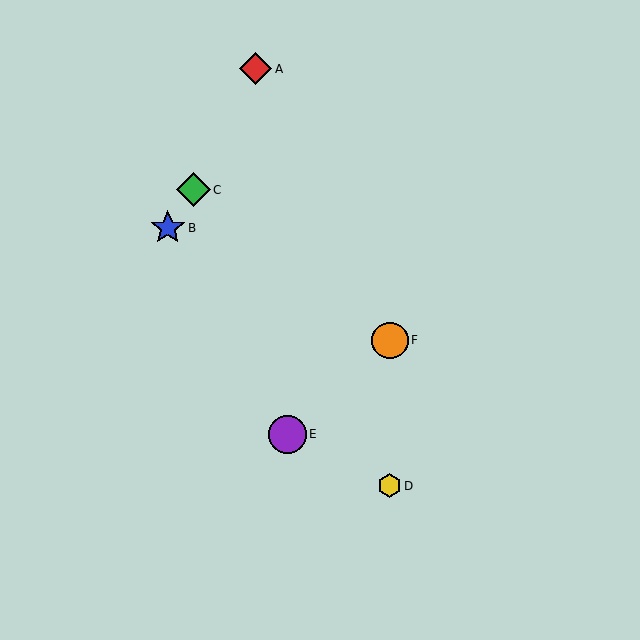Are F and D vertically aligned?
Yes, both are at x≈390.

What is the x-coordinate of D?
Object D is at x≈390.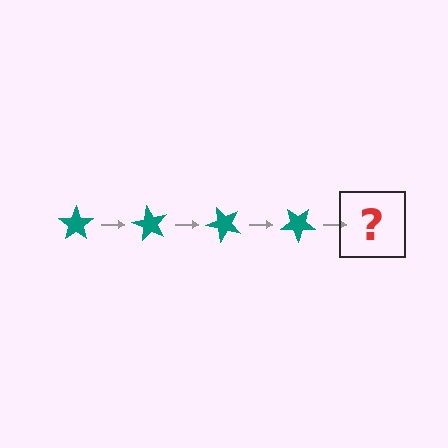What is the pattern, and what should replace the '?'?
The pattern is that the star rotates 60 degrees each step. The '?' should be a teal star rotated 240 degrees.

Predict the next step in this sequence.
The next step is a teal star rotated 240 degrees.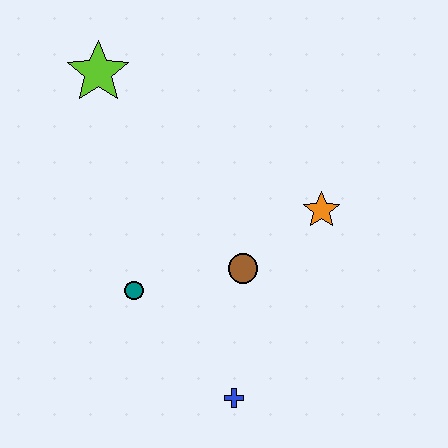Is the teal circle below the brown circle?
Yes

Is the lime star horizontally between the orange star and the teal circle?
No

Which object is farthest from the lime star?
The blue cross is farthest from the lime star.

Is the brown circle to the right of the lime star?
Yes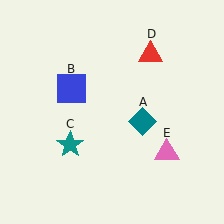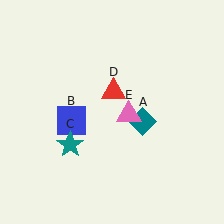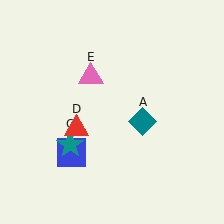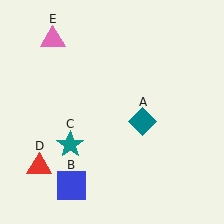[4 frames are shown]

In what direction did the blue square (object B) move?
The blue square (object B) moved down.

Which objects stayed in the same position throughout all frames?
Teal diamond (object A) and teal star (object C) remained stationary.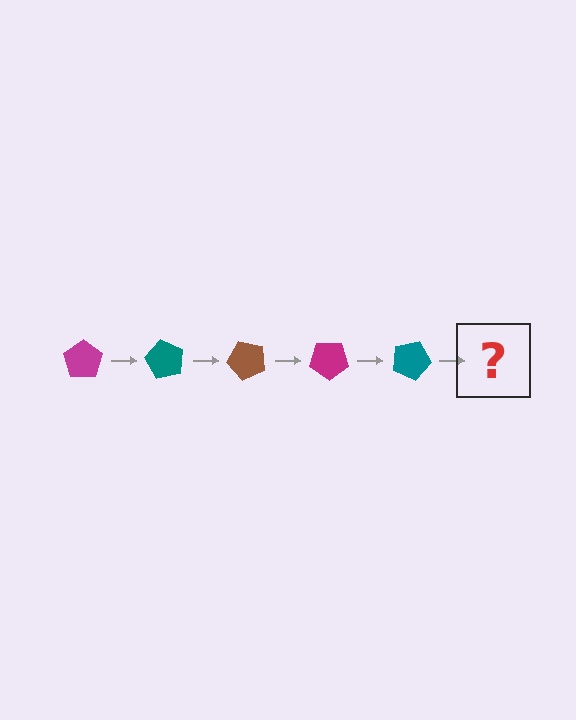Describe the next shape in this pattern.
It should be a brown pentagon, rotated 300 degrees from the start.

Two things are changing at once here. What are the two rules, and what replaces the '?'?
The two rules are that it rotates 60 degrees each step and the color cycles through magenta, teal, and brown. The '?' should be a brown pentagon, rotated 300 degrees from the start.